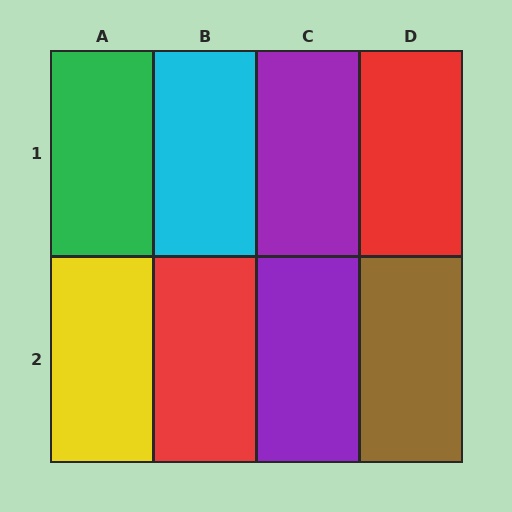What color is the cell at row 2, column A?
Yellow.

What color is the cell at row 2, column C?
Purple.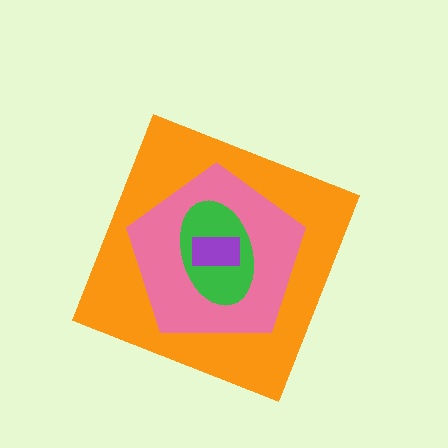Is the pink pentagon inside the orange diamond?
Yes.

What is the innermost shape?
The purple rectangle.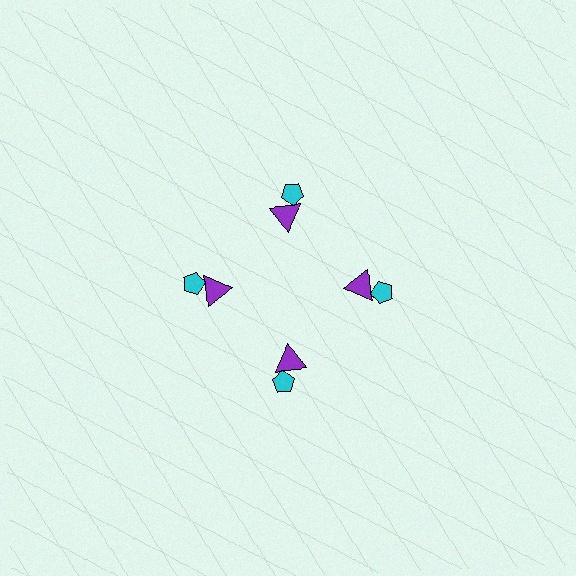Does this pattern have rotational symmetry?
Yes, this pattern has 4-fold rotational symmetry. It looks the same after rotating 90 degrees around the center.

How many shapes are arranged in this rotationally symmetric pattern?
There are 8 shapes, arranged in 4 groups of 2.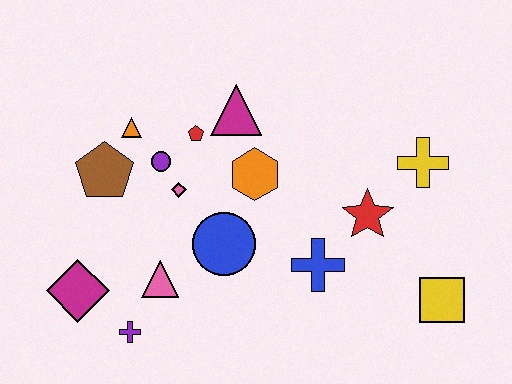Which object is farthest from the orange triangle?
The yellow square is farthest from the orange triangle.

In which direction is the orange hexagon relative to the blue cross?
The orange hexagon is above the blue cross.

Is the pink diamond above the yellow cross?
No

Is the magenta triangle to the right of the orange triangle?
Yes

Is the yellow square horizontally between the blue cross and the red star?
No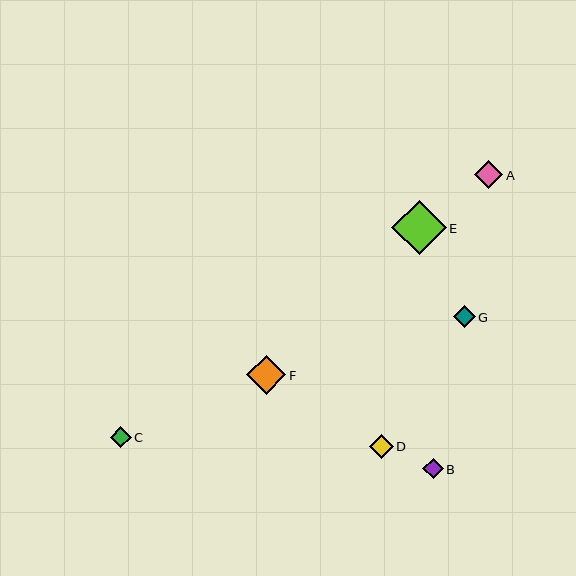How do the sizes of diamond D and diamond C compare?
Diamond D and diamond C are approximately the same size.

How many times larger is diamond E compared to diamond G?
Diamond E is approximately 2.5 times the size of diamond G.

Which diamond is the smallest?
Diamond B is the smallest with a size of approximately 21 pixels.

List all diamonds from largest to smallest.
From largest to smallest: E, F, A, D, G, C, B.